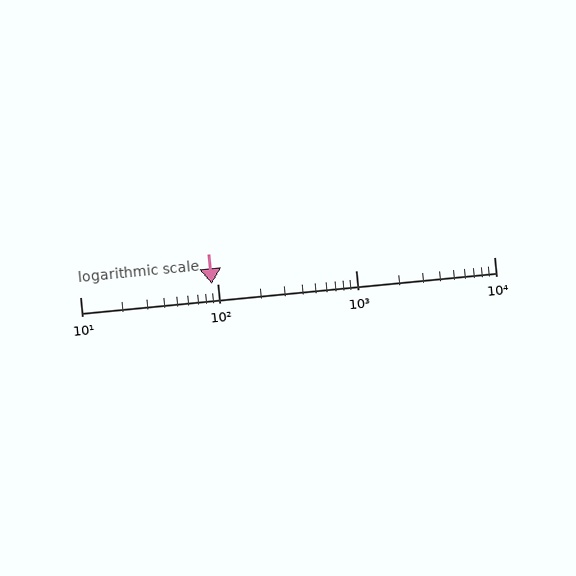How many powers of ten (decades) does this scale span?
The scale spans 3 decades, from 10 to 10000.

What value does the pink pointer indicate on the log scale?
The pointer indicates approximately 91.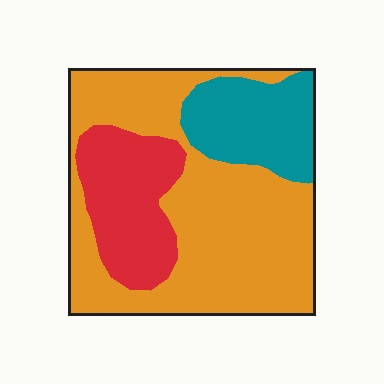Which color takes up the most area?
Orange, at roughly 60%.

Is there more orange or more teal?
Orange.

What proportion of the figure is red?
Red covers about 20% of the figure.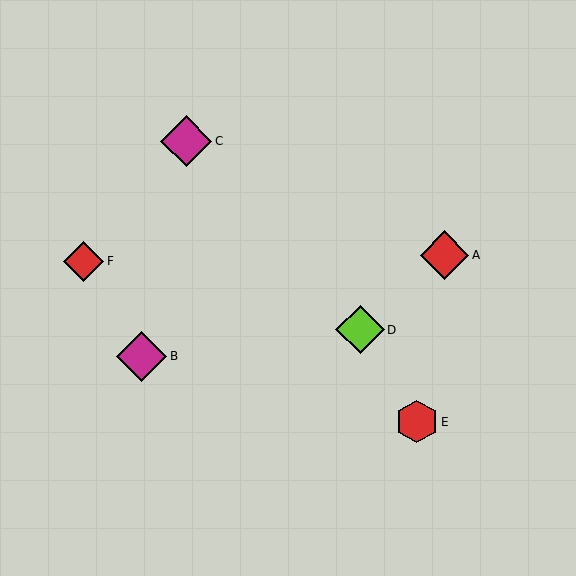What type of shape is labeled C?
Shape C is a magenta diamond.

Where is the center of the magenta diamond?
The center of the magenta diamond is at (186, 141).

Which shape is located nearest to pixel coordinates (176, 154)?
The magenta diamond (labeled C) at (186, 141) is nearest to that location.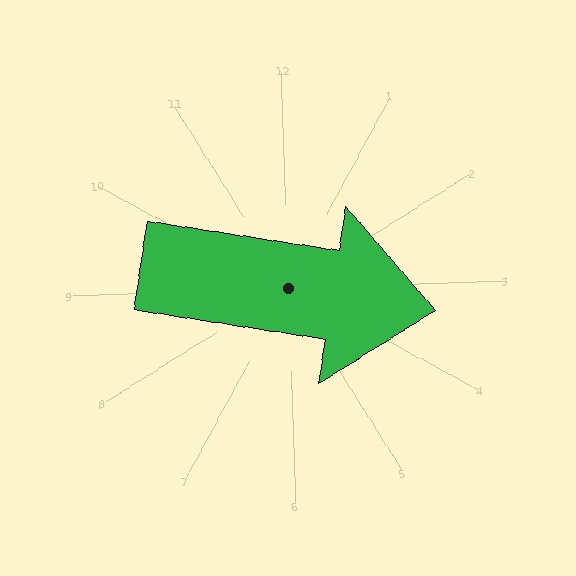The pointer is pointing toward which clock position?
Roughly 3 o'clock.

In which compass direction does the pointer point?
East.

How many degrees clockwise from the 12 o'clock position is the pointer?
Approximately 101 degrees.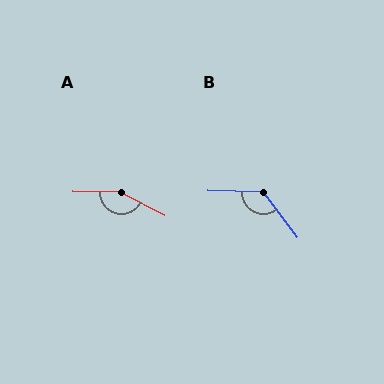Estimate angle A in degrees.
Approximately 154 degrees.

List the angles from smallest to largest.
B (128°), A (154°).